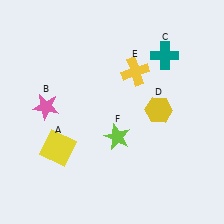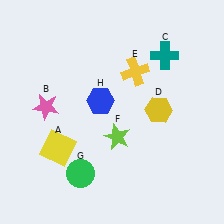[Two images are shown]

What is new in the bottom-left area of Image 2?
A green circle (G) was added in the bottom-left area of Image 2.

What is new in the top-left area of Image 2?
A blue hexagon (H) was added in the top-left area of Image 2.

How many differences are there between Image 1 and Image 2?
There are 2 differences between the two images.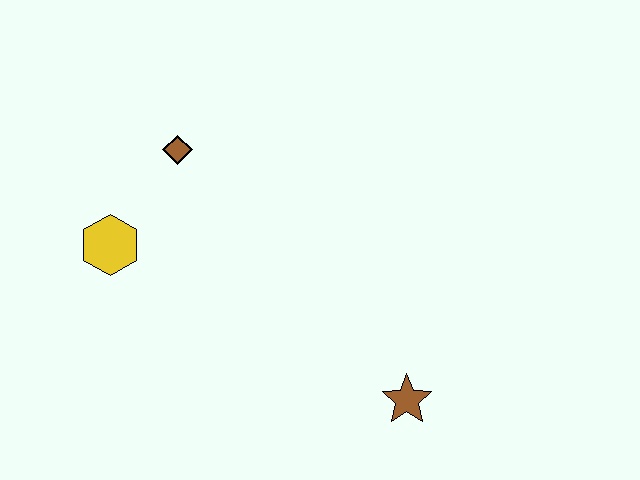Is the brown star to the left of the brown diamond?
No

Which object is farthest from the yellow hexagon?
The brown star is farthest from the yellow hexagon.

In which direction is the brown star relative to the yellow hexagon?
The brown star is to the right of the yellow hexagon.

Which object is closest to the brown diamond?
The yellow hexagon is closest to the brown diamond.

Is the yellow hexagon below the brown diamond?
Yes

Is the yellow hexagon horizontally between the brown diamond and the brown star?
No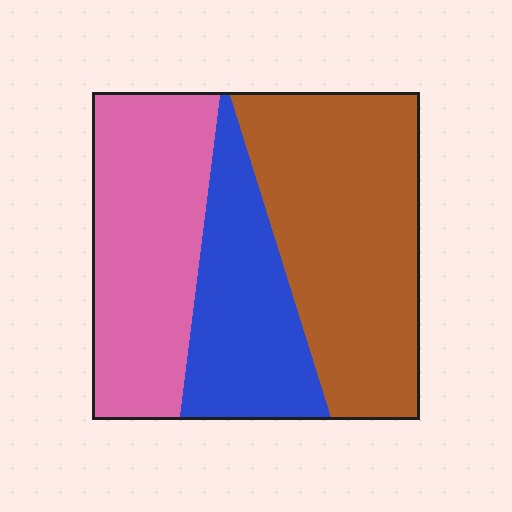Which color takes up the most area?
Brown, at roughly 45%.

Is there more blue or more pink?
Pink.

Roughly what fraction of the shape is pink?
Pink takes up about one third (1/3) of the shape.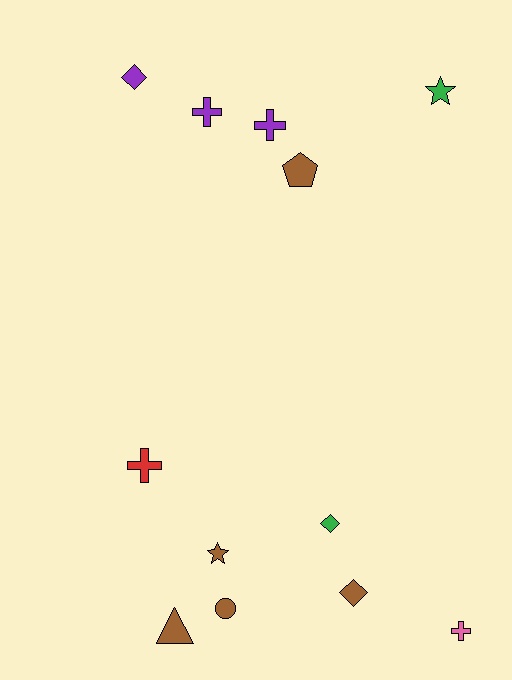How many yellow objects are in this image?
There are no yellow objects.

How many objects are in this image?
There are 12 objects.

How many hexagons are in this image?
There are no hexagons.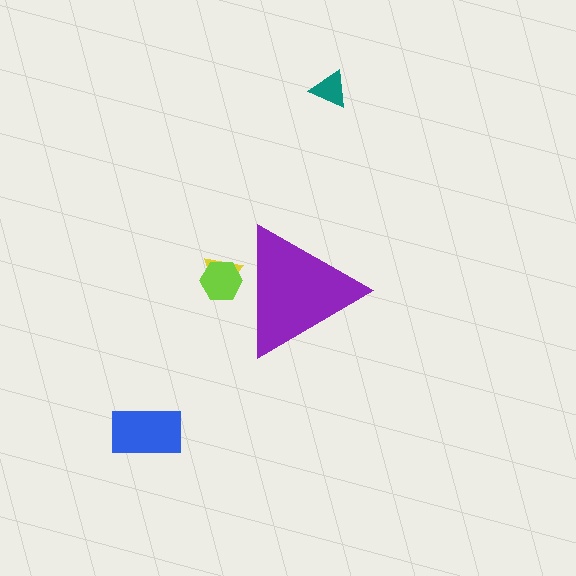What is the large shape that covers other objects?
A purple triangle.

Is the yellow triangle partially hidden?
Yes, the yellow triangle is partially hidden behind the purple triangle.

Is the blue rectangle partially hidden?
No, the blue rectangle is fully visible.